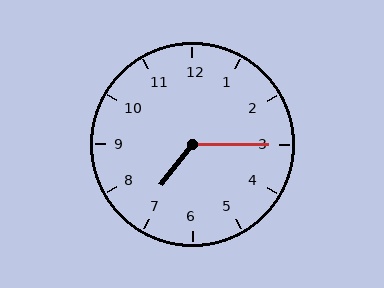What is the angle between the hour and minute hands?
Approximately 128 degrees.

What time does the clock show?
7:15.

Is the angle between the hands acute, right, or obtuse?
It is obtuse.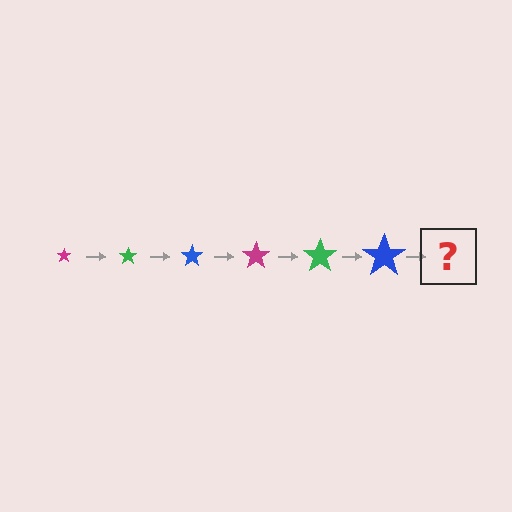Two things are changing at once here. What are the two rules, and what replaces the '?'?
The two rules are that the star grows larger each step and the color cycles through magenta, green, and blue. The '?' should be a magenta star, larger than the previous one.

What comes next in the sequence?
The next element should be a magenta star, larger than the previous one.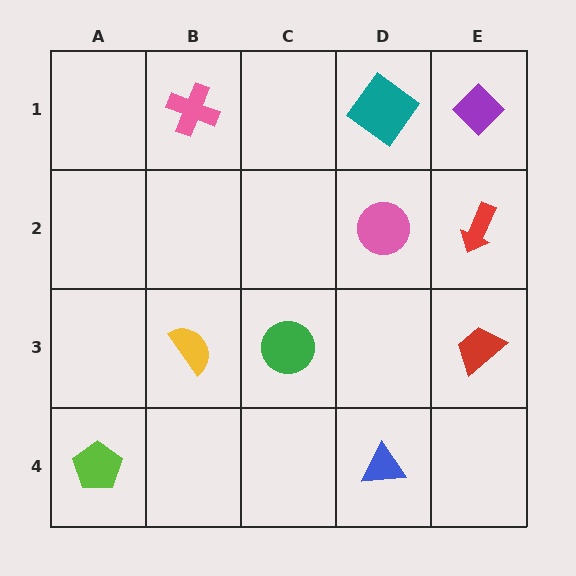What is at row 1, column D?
A teal diamond.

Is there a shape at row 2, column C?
No, that cell is empty.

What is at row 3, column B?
A yellow semicircle.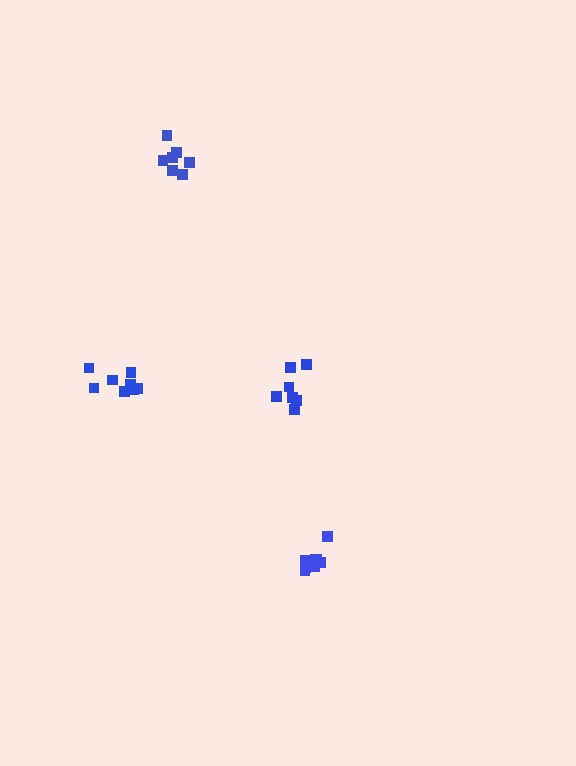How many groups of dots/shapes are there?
There are 4 groups.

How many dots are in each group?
Group 1: 7 dots, Group 2: 9 dots, Group 3: 8 dots, Group 4: 7 dots (31 total).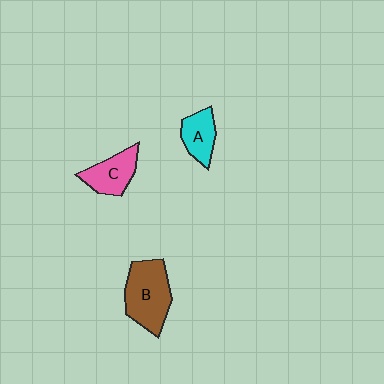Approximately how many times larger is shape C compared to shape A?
Approximately 1.2 times.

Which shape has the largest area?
Shape B (brown).